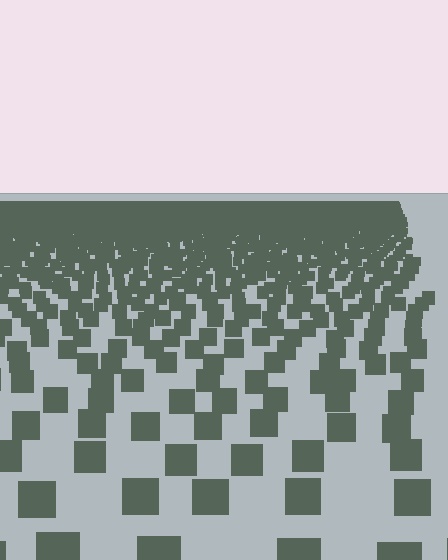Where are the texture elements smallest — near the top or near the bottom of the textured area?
Near the top.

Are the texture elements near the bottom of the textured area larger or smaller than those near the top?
Larger. Near the bottom, elements are closer to the viewer and appear at a bigger on-screen size.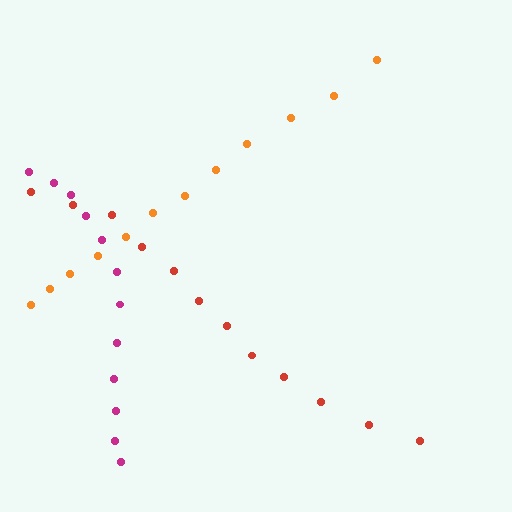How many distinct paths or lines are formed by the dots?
There are 3 distinct paths.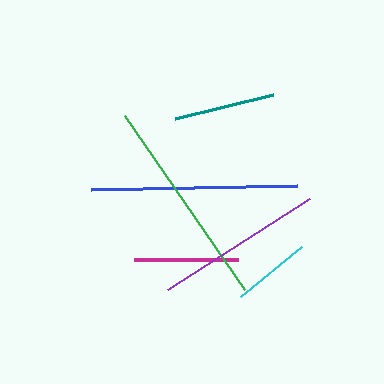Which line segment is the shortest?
The cyan line is the shortest at approximately 79 pixels.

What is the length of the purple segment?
The purple segment is approximately 168 pixels long.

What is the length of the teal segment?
The teal segment is approximately 101 pixels long.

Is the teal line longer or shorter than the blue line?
The blue line is longer than the teal line.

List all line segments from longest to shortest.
From longest to shortest: green, blue, purple, magenta, teal, cyan.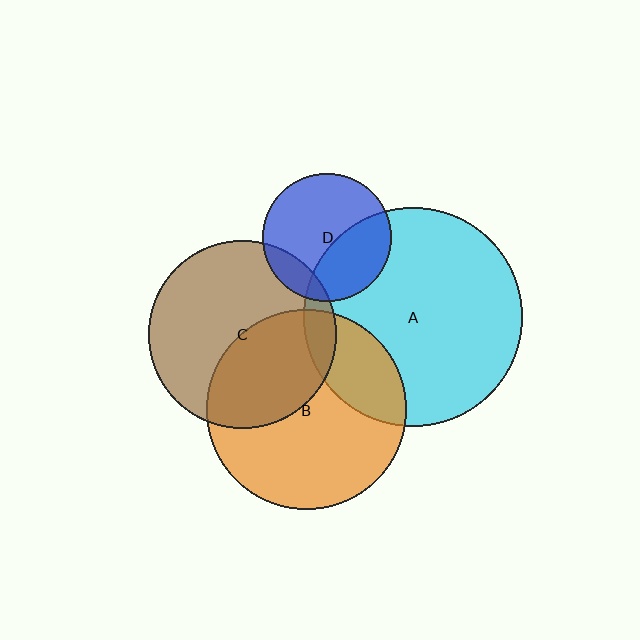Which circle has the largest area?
Circle A (cyan).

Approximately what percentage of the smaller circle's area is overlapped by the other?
Approximately 35%.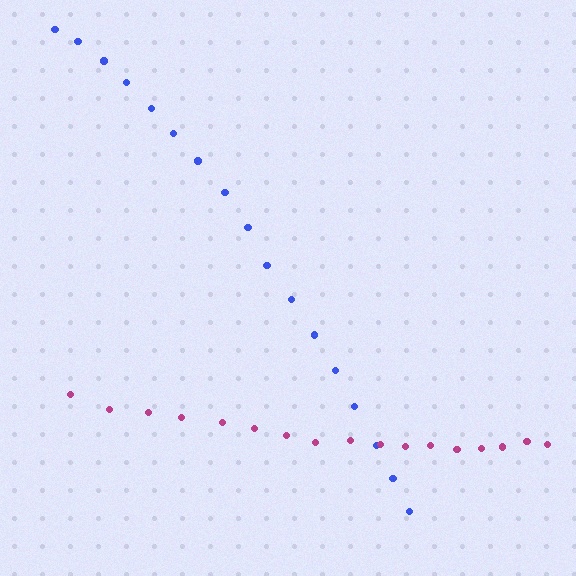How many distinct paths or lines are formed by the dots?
There are 2 distinct paths.